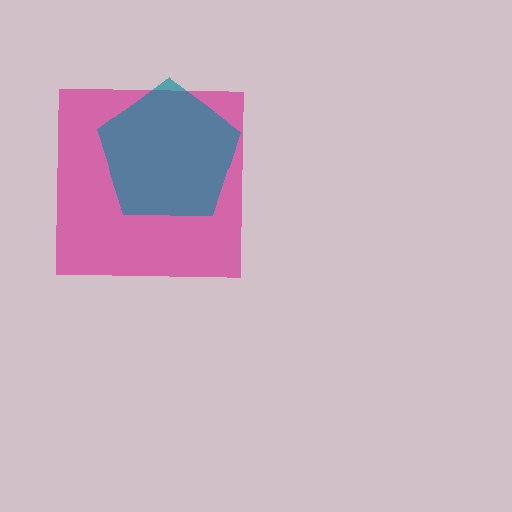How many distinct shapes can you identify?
There are 2 distinct shapes: a magenta square, a teal pentagon.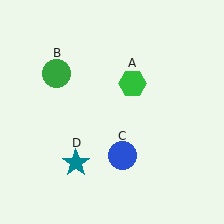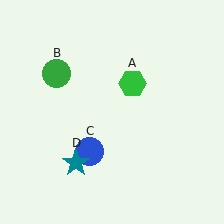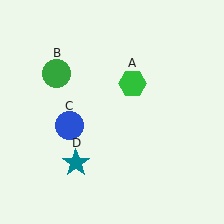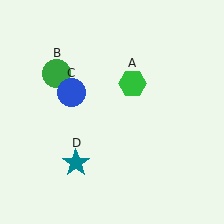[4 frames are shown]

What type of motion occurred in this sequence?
The blue circle (object C) rotated clockwise around the center of the scene.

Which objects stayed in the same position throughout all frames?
Green hexagon (object A) and green circle (object B) and teal star (object D) remained stationary.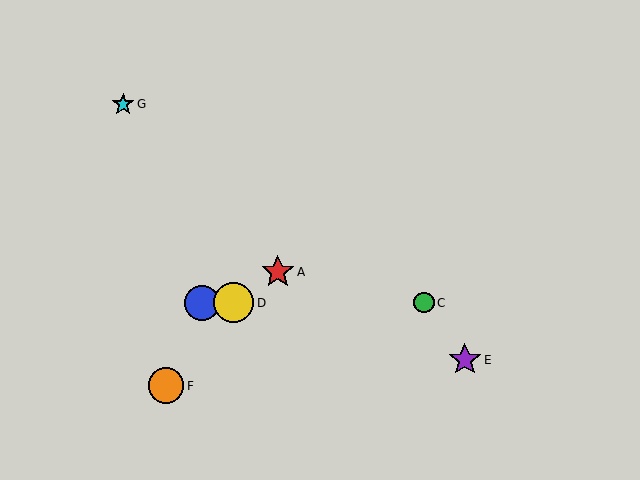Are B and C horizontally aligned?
Yes, both are at y≈303.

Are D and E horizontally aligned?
No, D is at y≈303 and E is at y≈360.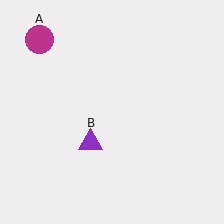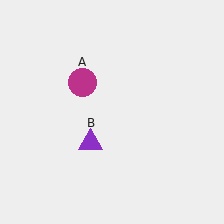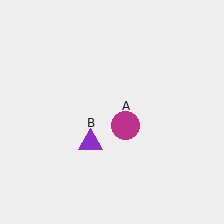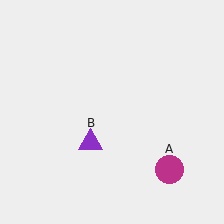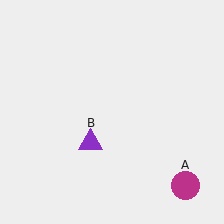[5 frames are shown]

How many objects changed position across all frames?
1 object changed position: magenta circle (object A).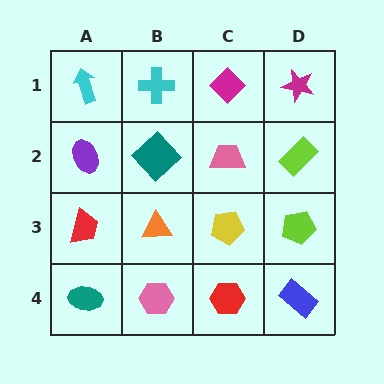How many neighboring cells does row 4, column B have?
3.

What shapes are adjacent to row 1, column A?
A purple ellipse (row 2, column A), a cyan cross (row 1, column B).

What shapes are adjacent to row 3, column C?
A pink trapezoid (row 2, column C), a red hexagon (row 4, column C), an orange triangle (row 3, column B), a lime pentagon (row 3, column D).